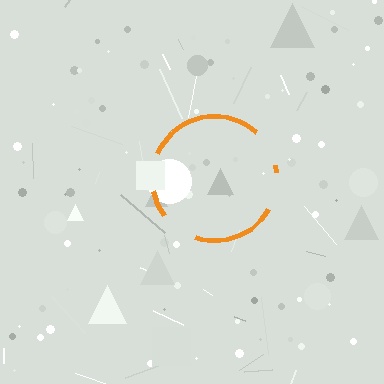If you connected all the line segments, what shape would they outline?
They would outline a circle.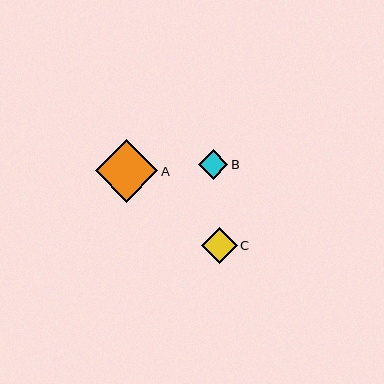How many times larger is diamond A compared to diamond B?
Diamond A is approximately 2.1 times the size of diamond B.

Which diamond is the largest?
Diamond A is the largest with a size of approximately 62 pixels.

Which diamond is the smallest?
Diamond B is the smallest with a size of approximately 30 pixels.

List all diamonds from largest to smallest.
From largest to smallest: A, C, B.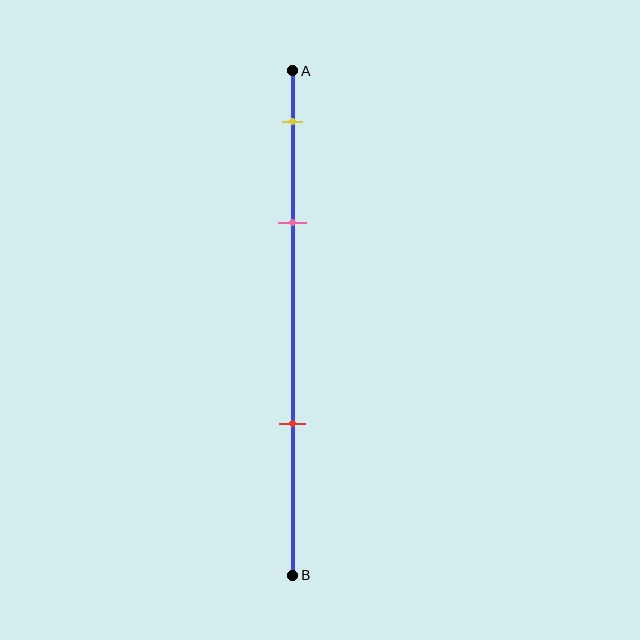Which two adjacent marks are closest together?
The yellow and pink marks are the closest adjacent pair.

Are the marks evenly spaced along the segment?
No, the marks are not evenly spaced.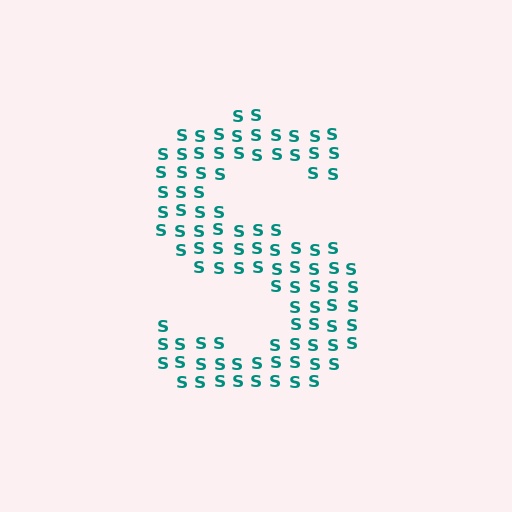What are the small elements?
The small elements are letter S's.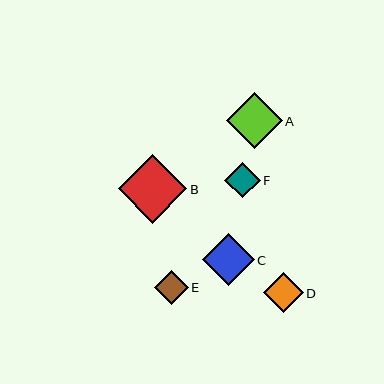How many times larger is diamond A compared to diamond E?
Diamond A is approximately 1.7 times the size of diamond E.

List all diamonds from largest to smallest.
From largest to smallest: B, A, C, D, F, E.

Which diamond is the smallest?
Diamond E is the smallest with a size of approximately 33 pixels.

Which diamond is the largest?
Diamond B is the largest with a size of approximately 68 pixels.